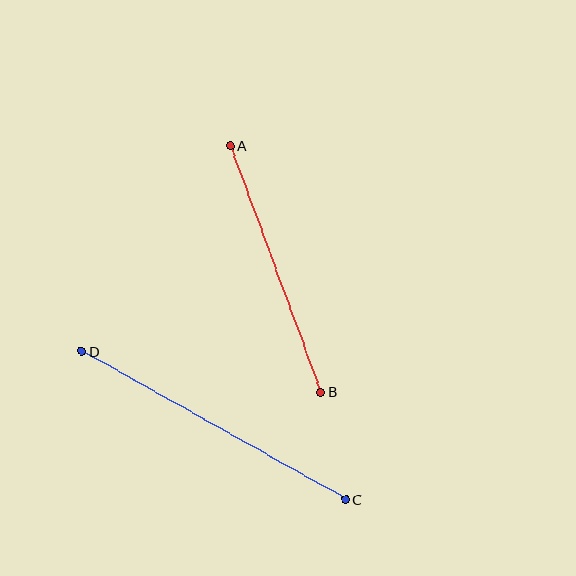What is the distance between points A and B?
The distance is approximately 262 pixels.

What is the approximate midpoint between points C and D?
The midpoint is at approximately (214, 425) pixels.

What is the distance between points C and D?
The distance is approximately 302 pixels.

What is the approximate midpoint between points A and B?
The midpoint is at approximately (276, 269) pixels.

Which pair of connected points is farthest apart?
Points C and D are farthest apart.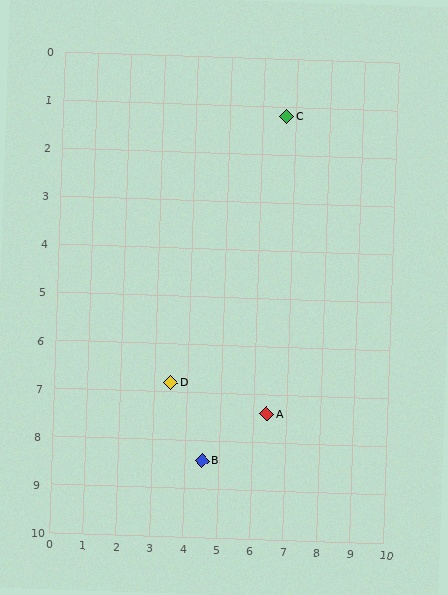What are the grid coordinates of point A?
Point A is at approximately (6.4, 7.4).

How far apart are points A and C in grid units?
Points A and C are about 6.2 grid units apart.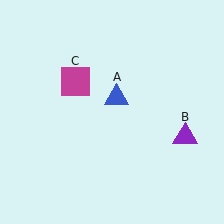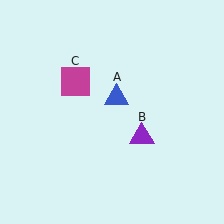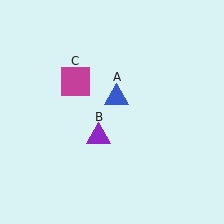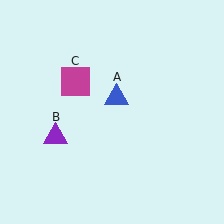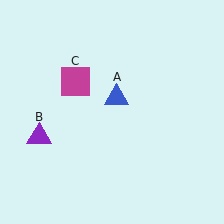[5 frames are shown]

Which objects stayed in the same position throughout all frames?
Blue triangle (object A) and magenta square (object C) remained stationary.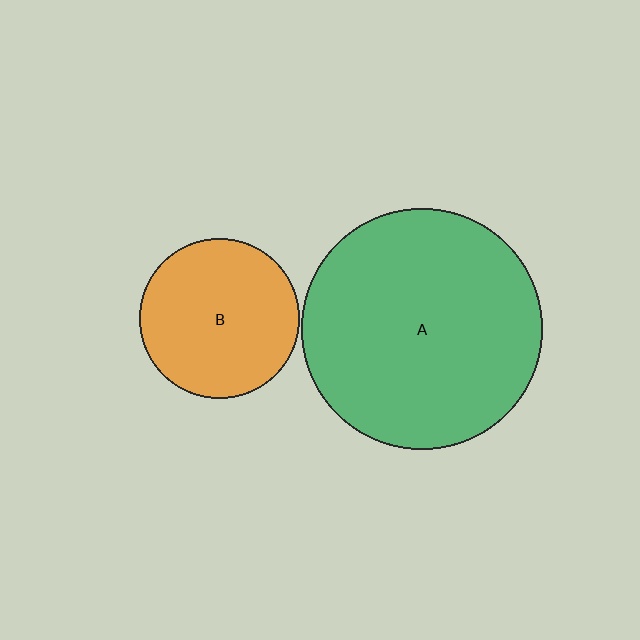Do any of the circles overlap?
No, none of the circles overlap.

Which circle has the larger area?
Circle A (green).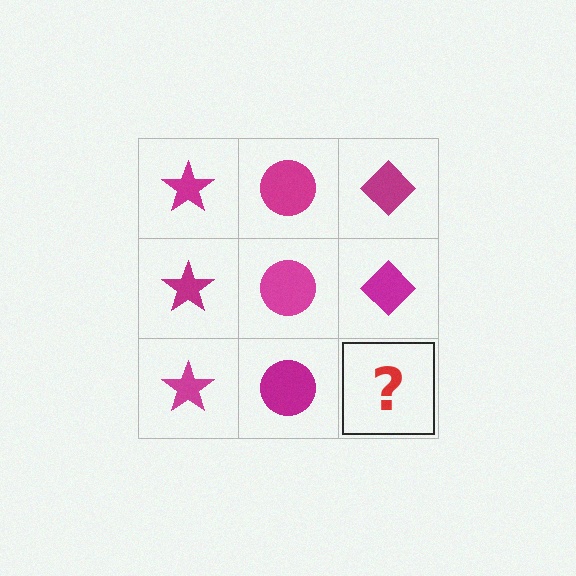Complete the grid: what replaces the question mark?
The question mark should be replaced with a magenta diamond.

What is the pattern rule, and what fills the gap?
The rule is that each column has a consistent shape. The gap should be filled with a magenta diamond.